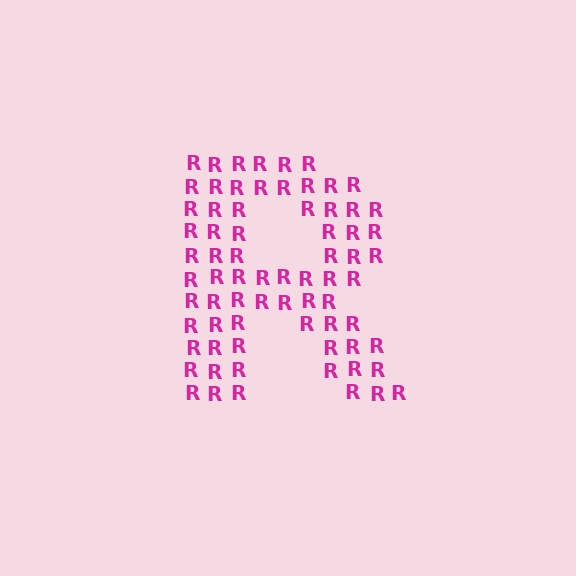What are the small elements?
The small elements are letter R's.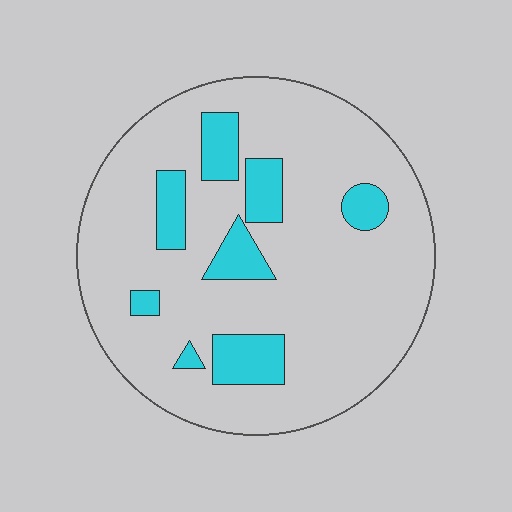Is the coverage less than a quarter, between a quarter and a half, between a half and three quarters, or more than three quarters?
Less than a quarter.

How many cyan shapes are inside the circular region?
8.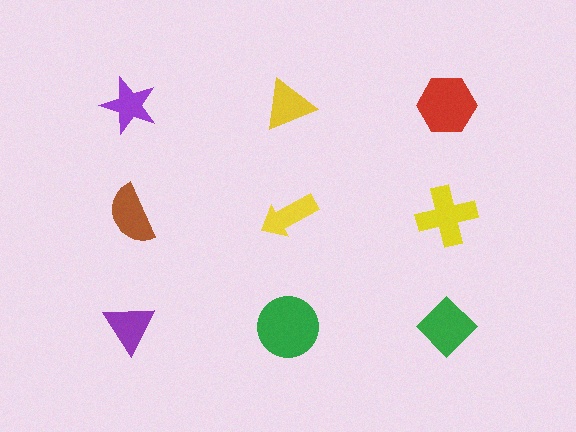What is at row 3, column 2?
A green circle.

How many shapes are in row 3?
3 shapes.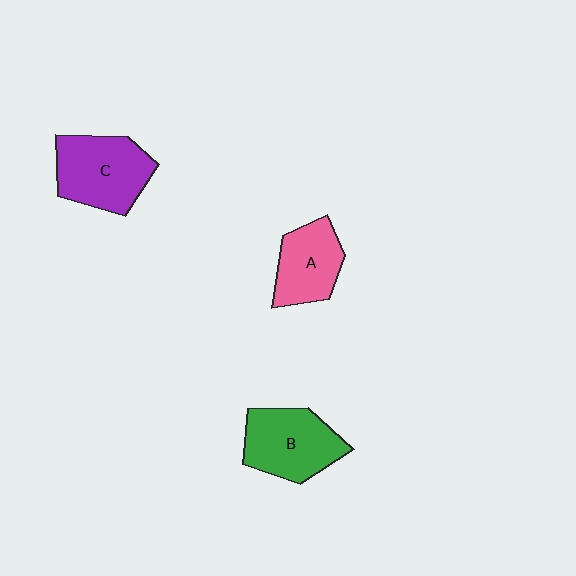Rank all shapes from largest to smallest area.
From largest to smallest: C (purple), B (green), A (pink).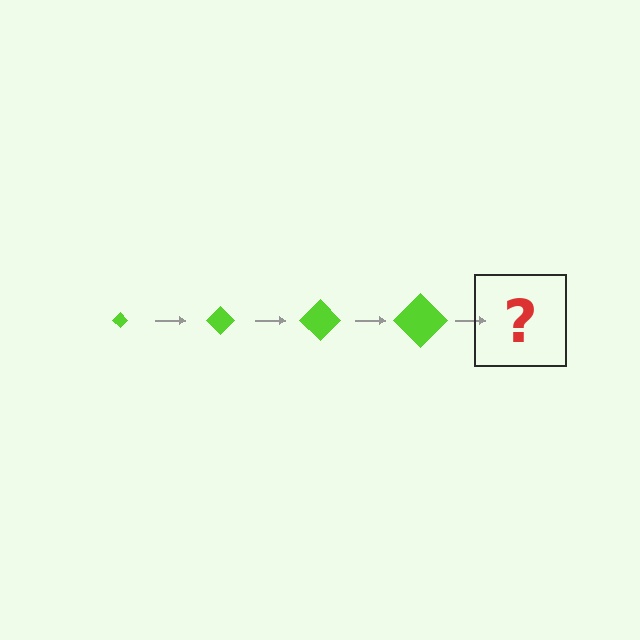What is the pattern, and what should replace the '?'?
The pattern is that the diamond gets progressively larger each step. The '?' should be a lime diamond, larger than the previous one.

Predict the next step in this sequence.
The next step is a lime diamond, larger than the previous one.